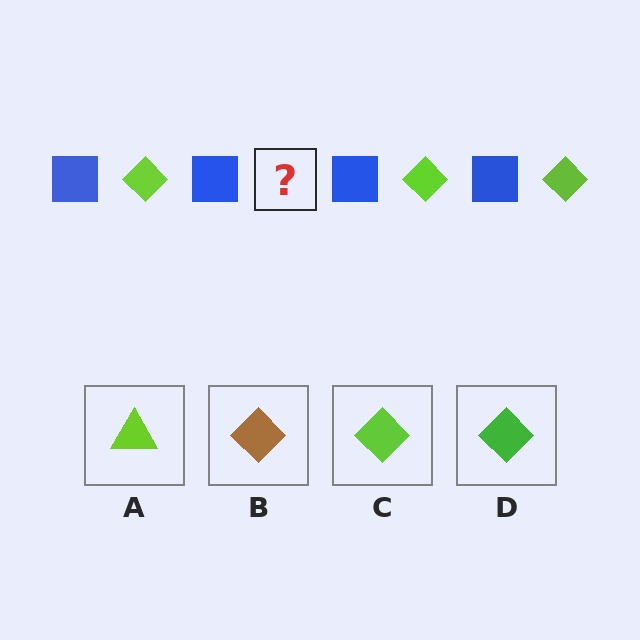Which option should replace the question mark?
Option C.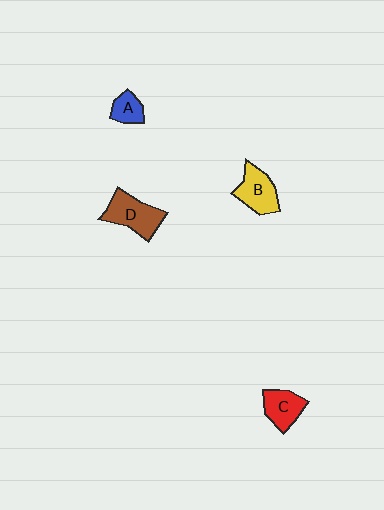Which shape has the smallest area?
Shape A (blue).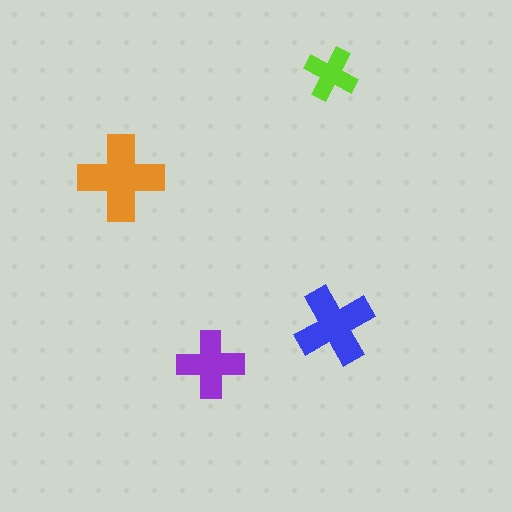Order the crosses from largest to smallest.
the orange one, the blue one, the purple one, the lime one.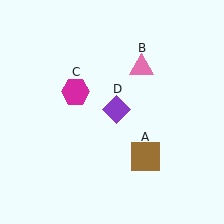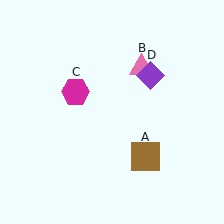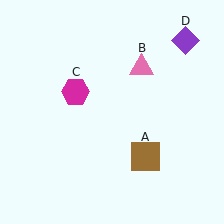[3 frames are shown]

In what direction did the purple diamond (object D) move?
The purple diamond (object D) moved up and to the right.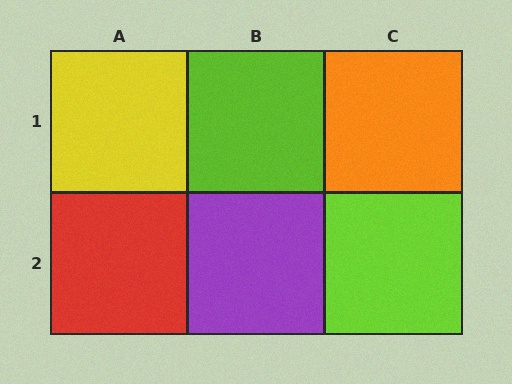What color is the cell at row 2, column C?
Lime.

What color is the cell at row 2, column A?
Red.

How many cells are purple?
1 cell is purple.